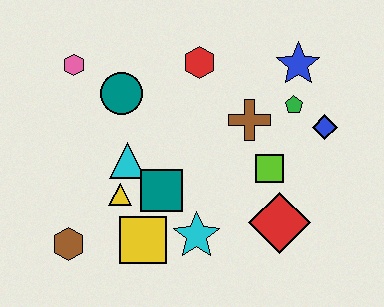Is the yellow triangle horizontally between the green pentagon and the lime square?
No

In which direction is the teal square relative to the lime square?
The teal square is to the left of the lime square.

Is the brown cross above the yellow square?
Yes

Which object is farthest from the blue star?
The brown hexagon is farthest from the blue star.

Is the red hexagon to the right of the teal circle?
Yes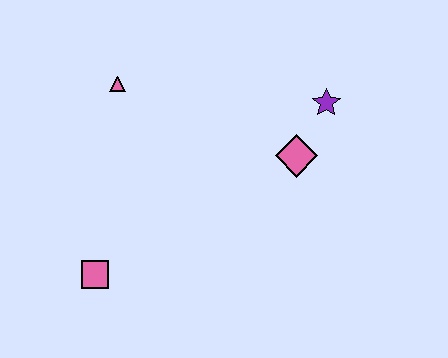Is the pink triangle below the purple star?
No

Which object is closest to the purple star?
The pink diamond is closest to the purple star.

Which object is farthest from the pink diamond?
The pink square is farthest from the pink diamond.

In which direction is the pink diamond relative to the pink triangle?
The pink diamond is to the right of the pink triangle.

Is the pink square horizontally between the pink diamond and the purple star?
No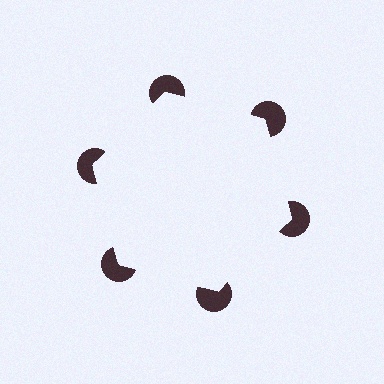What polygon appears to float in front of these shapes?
An illusory hexagon — its edges are inferred from the aligned wedge cuts in the pac-man discs, not physically drawn.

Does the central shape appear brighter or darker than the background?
It typically appears slightly brighter than the background, even though no actual brightness change is drawn.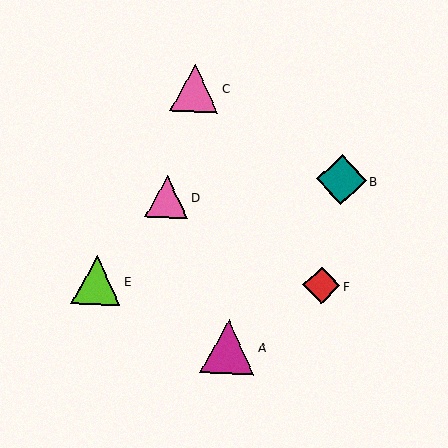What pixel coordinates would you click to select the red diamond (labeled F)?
Click at (322, 285) to select the red diamond F.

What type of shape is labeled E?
Shape E is a lime triangle.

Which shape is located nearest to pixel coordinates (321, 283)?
The red diamond (labeled F) at (322, 285) is nearest to that location.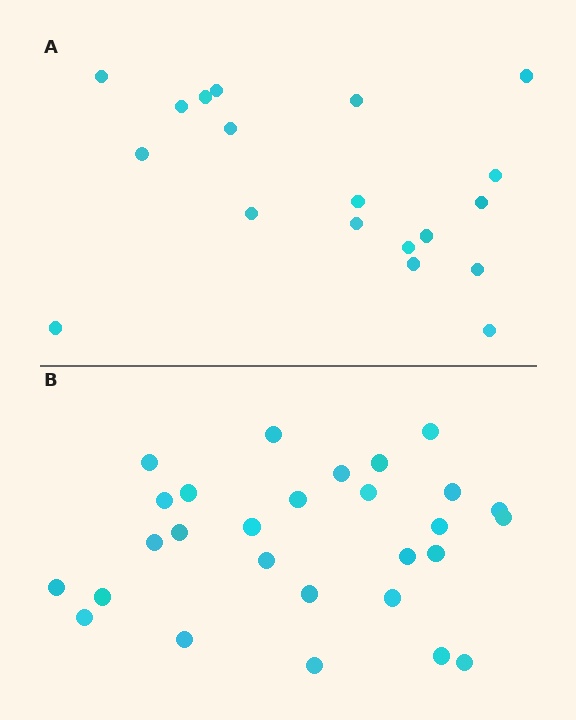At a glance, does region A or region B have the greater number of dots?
Region B (the bottom region) has more dots.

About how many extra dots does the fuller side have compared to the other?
Region B has roughly 8 or so more dots than region A.